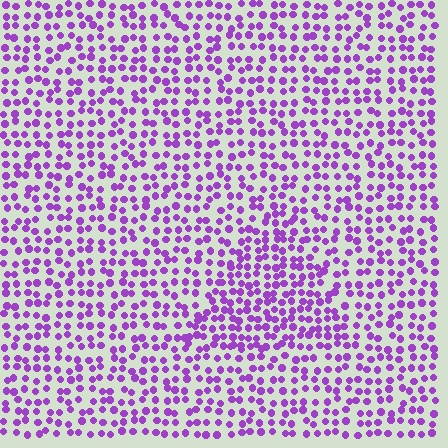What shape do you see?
I see a triangle.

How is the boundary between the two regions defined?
The boundary is defined by a change in element density (approximately 1.5x ratio). All elements are the same color, size, and shape.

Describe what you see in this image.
The image contains small purple elements arranged at two different densities. A triangle-shaped region is visible where the elements are more densely packed than the surrounding area.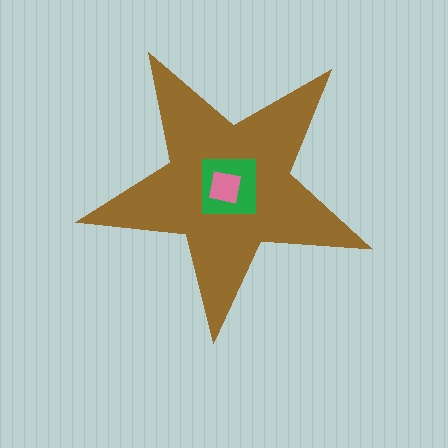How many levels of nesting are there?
3.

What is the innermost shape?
The pink square.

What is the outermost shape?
The brown star.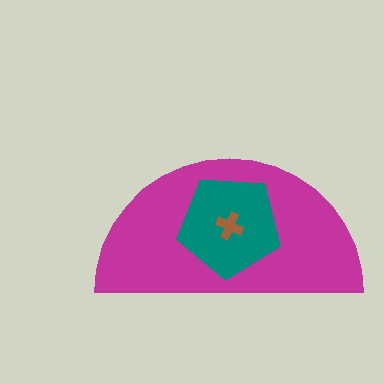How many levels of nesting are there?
3.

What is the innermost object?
The brown cross.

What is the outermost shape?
The magenta semicircle.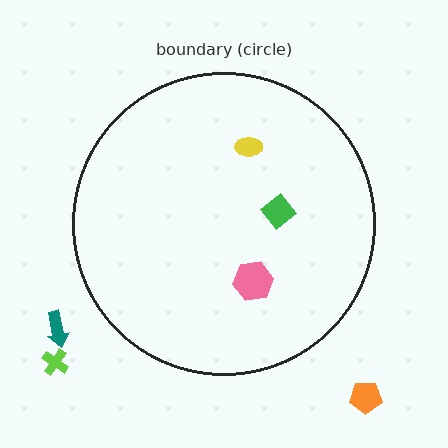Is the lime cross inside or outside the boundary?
Outside.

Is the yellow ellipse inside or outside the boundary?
Inside.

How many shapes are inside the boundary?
3 inside, 3 outside.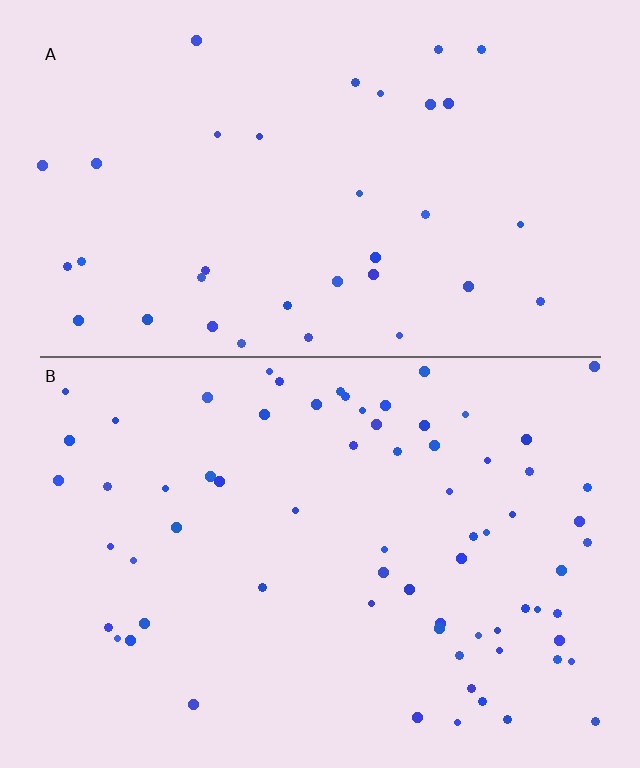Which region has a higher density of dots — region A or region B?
B (the bottom).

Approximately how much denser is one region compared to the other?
Approximately 2.0× — region B over region A.